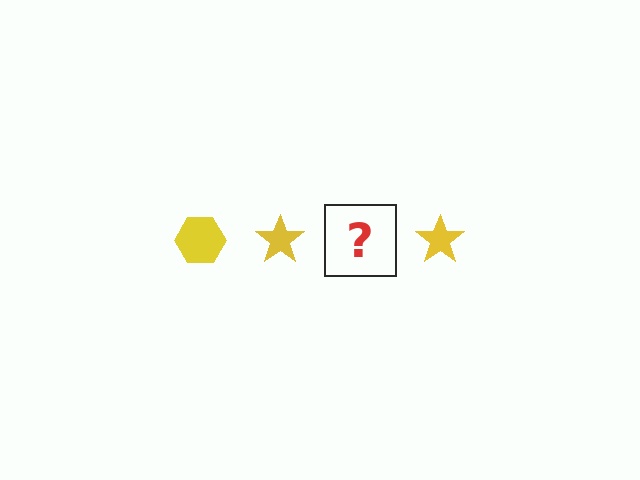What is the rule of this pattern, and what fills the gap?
The rule is that the pattern cycles through hexagon, star shapes in yellow. The gap should be filled with a yellow hexagon.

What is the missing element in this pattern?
The missing element is a yellow hexagon.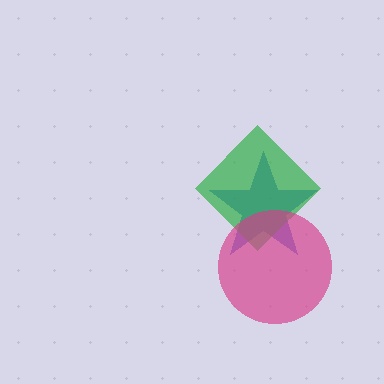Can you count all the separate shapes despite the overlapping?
Yes, there are 3 separate shapes.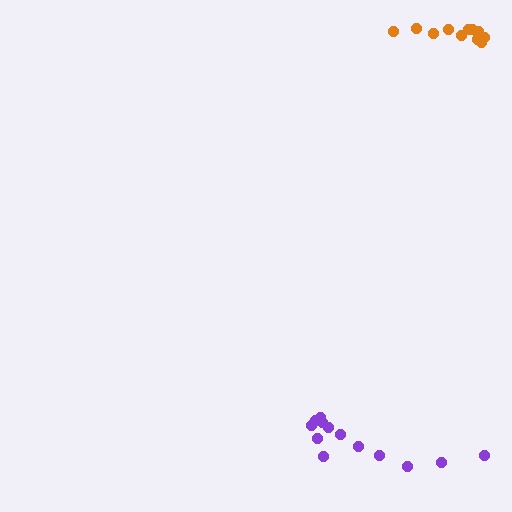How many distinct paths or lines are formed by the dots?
There are 2 distinct paths.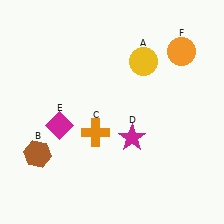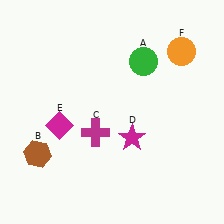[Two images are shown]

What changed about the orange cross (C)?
In Image 1, C is orange. In Image 2, it changed to magenta.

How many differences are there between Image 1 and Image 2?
There are 2 differences between the two images.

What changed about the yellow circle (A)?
In Image 1, A is yellow. In Image 2, it changed to green.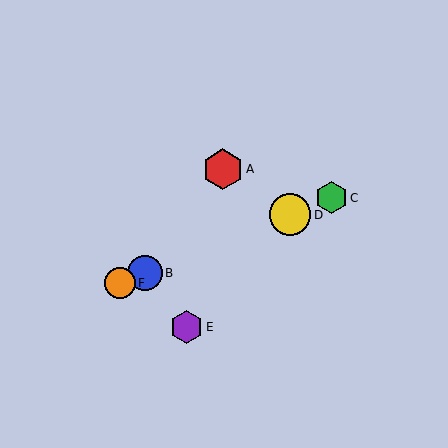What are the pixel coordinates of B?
Object B is at (145, 273).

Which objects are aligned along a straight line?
Objects B, C, D, F are aligned along a straight line.